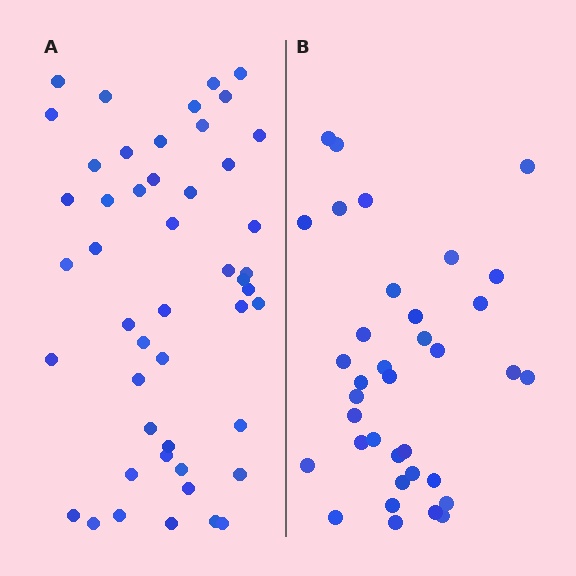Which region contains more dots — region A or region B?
Region A (the left region) has more dots.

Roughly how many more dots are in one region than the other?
Region A has roughly 12 or so more dots than region B.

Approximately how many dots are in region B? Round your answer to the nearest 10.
About 40 dots. (The exact count is 36, which rounds to 40.)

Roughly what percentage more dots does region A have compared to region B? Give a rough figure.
About 35% more.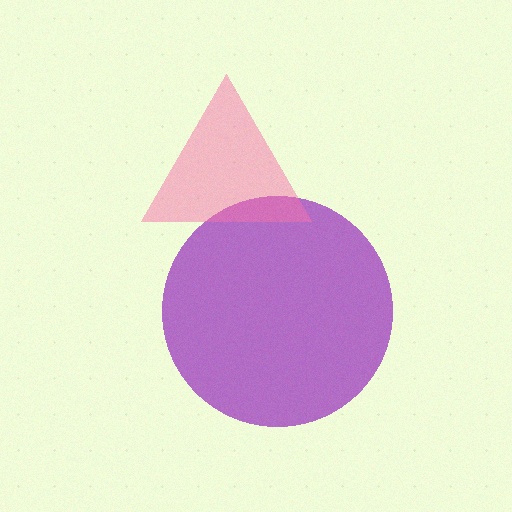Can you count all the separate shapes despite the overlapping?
Yes, there are 2 separate shapes.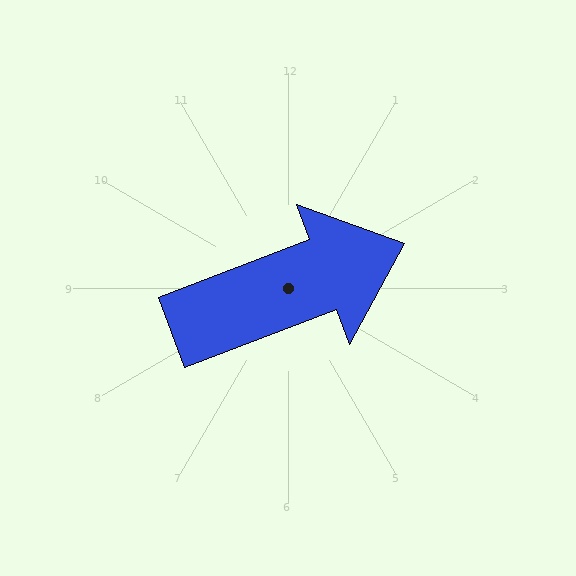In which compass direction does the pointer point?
East.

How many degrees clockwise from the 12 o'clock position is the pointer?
Approximately 69 degrees.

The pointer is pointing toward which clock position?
Roughly 2 o'clock.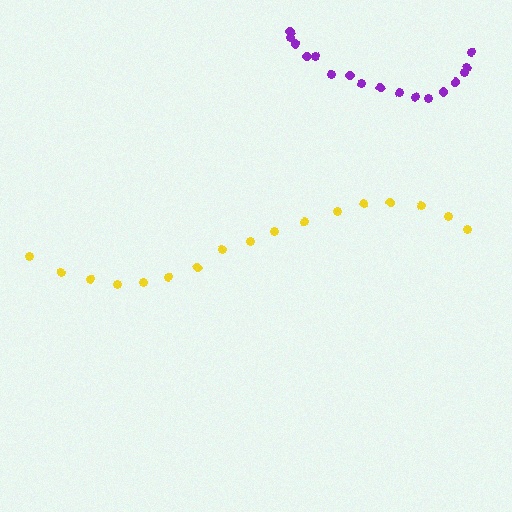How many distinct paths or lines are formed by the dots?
There are 2 distinct paths.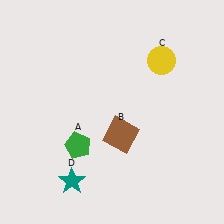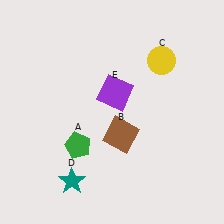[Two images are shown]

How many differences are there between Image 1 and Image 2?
There is 1 difference between the two images.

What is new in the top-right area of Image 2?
A purple square (E) was added in the top-right area of Image 2.